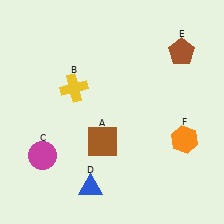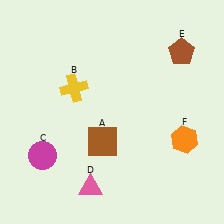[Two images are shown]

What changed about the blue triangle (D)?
In Image 1, D is blue. In Image 2, it changed to pink.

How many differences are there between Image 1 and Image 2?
There is 1 difference between the two images.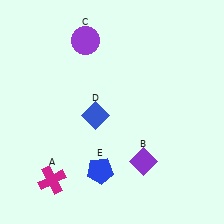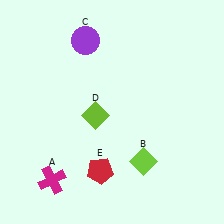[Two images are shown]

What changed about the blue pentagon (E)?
In Image 1, E is blue. In Image 2, it changed to red.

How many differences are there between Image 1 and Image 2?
There are 3 differences between the two images.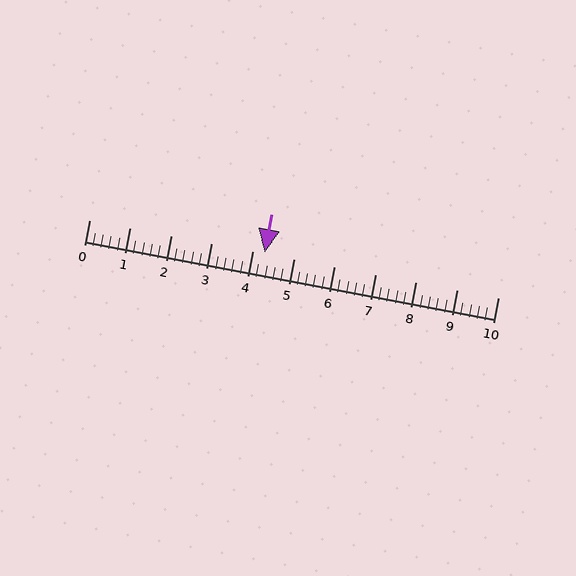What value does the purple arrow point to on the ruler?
The purple arrow points to approximately 4.3.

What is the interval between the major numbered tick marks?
The major tick marks are spaced 1 units apart.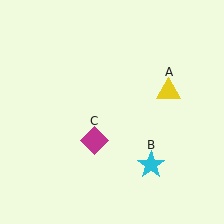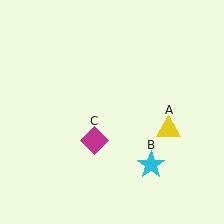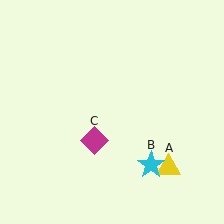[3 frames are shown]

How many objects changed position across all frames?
1 object changed position: yellow triangle (object A).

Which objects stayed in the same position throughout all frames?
Cyan star (object B) and magenta diamond (object C) remained stationary.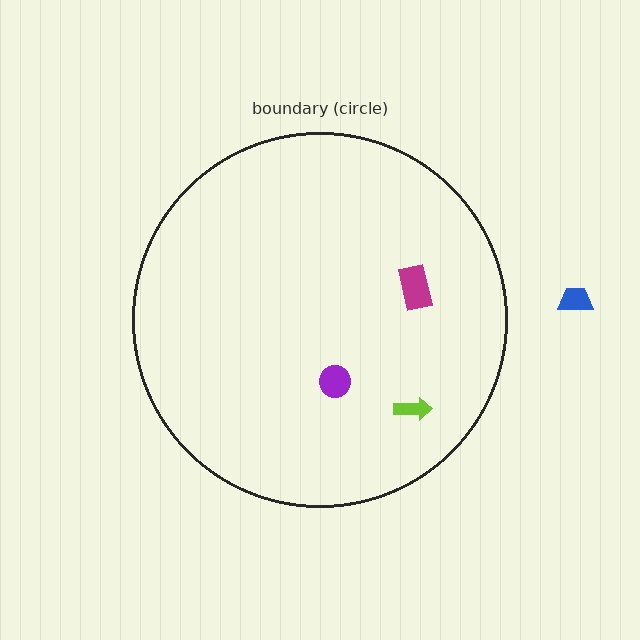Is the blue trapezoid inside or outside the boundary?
Outside.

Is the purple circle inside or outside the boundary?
Inside.